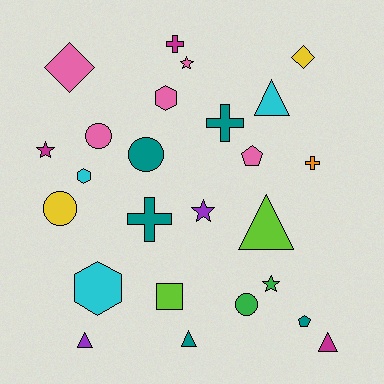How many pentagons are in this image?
There are 2 pentagons.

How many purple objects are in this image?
There are 2 purple objects.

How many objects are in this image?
There are 25 objects.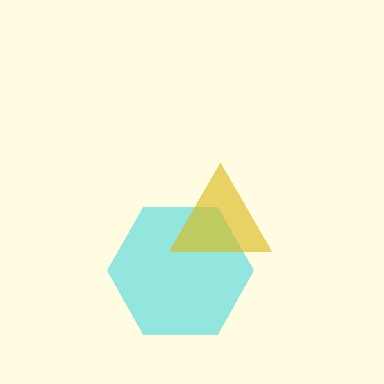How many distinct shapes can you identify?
There are 2 distinct shapes: a cyan hexagon, a yellow triangle.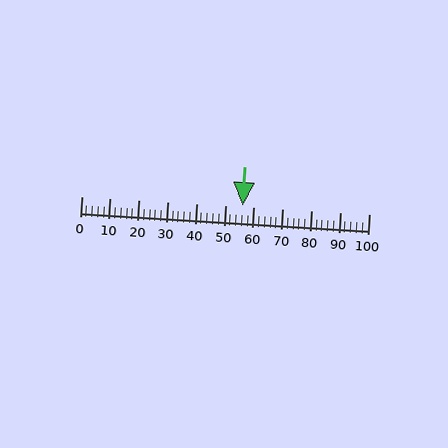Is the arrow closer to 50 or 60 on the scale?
The arrow is closer to 60.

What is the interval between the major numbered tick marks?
The major tick marks are spaced 10 units apart.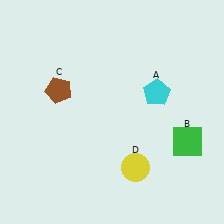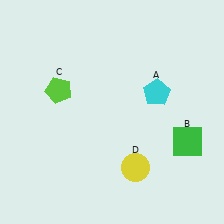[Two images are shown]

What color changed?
The pentagon (C) changed from brown in Image 1 to lime in Image 2.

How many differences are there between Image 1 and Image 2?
There is 1 difference between the two images.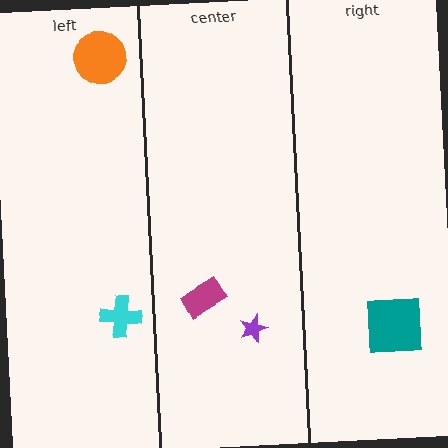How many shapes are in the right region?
1.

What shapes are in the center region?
The magenta rectangle, the purple star.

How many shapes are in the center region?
2.